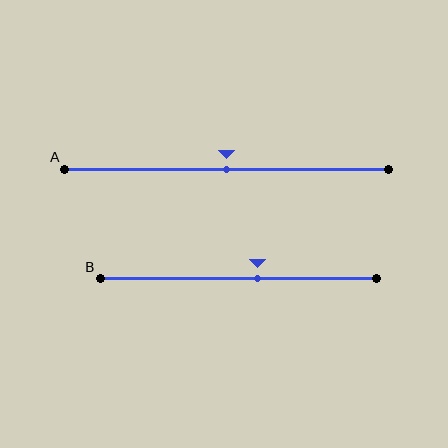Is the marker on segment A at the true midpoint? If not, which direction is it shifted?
Yes, the marker on segment A is at the true midpoint.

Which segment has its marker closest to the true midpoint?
Segment A has its marker closest to the true midpoint.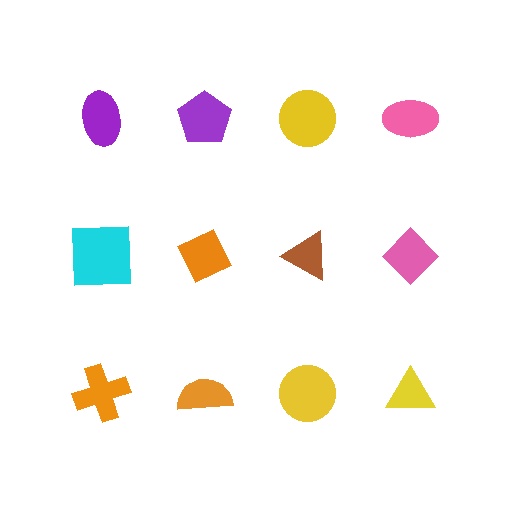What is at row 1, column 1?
A purple ellipse.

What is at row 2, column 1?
A cyan square.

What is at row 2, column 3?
A brown triangle.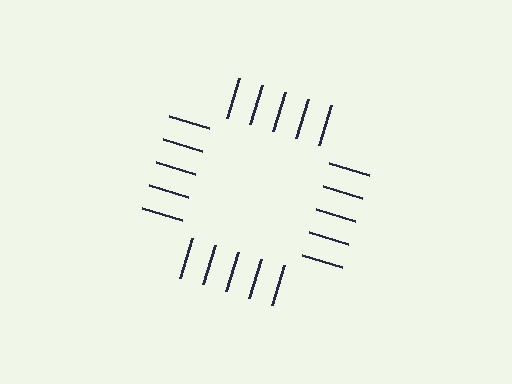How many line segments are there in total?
20 — 5 along each of the 4 edges.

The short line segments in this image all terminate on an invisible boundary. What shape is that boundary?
An illusory square — the line segments terminate on its edges but no continuous stroke is drawn.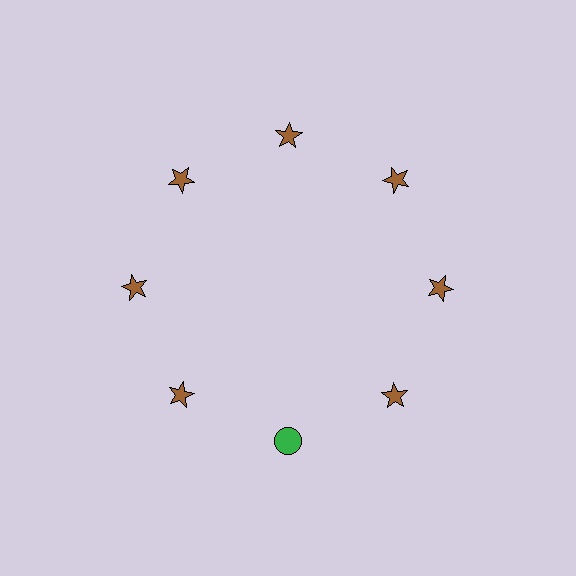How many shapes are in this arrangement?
There are 8 shapes arranged in a ring pattern.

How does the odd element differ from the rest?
It differs in both color (green instead of brown) and shape (circle instead of star).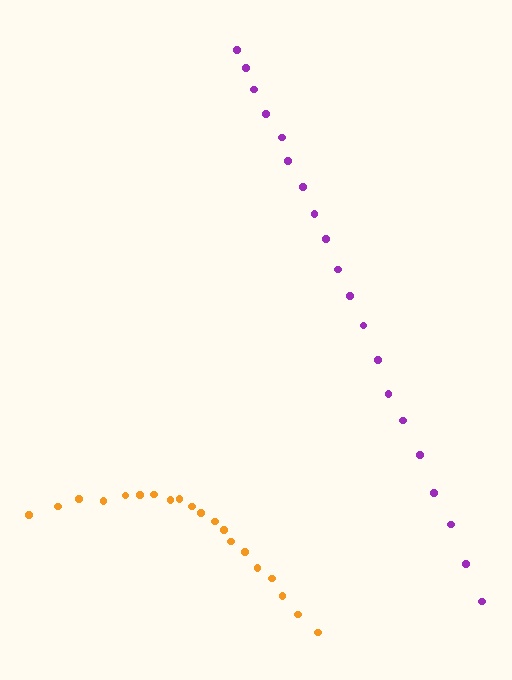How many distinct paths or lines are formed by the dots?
There are 2 distinct paths.